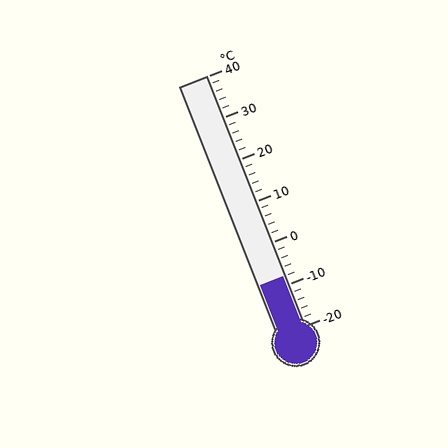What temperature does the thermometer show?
The thermometer shows approximately -8°C.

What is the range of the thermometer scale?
The thermometer scale ranges from -20°C to 40°C.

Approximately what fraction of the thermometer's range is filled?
The thermometer is filled to approximately 20% of its range.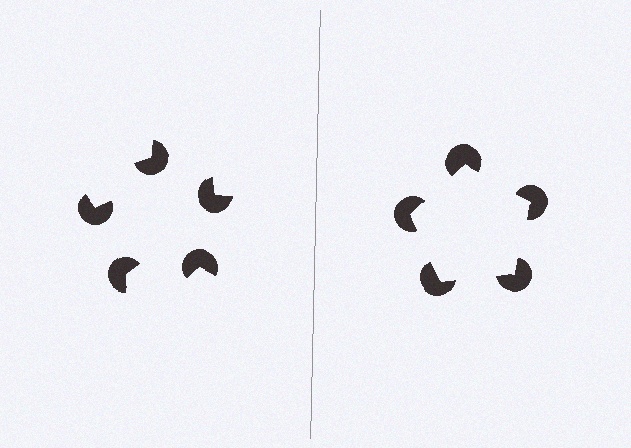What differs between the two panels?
The pac-man discs are positioned identically on both sides; only the wedge orientations differ. On the right they align to a pentagon; on the left they are misaligned.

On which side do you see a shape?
An illusory pentagon appears on the right side. On the left side the wedge cuts are rotated, so no coherent shape forms.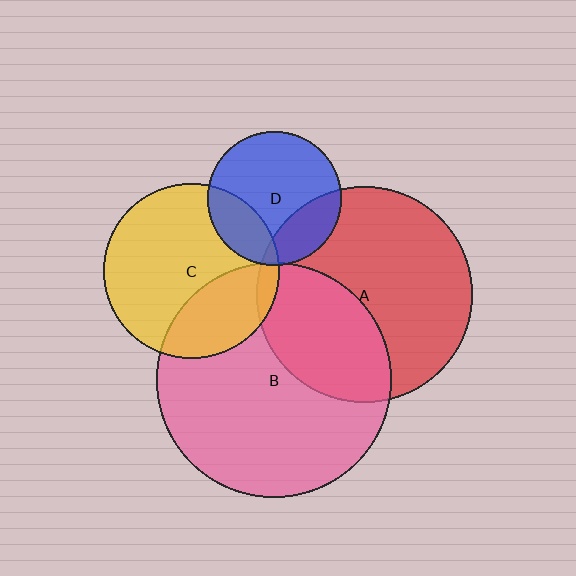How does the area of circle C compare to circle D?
Approximately 1.7 times.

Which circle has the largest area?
Circle B (pink).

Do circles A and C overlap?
Yes.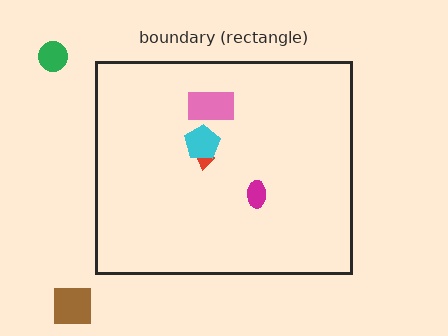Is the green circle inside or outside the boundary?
Outside.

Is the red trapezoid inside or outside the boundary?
Inside.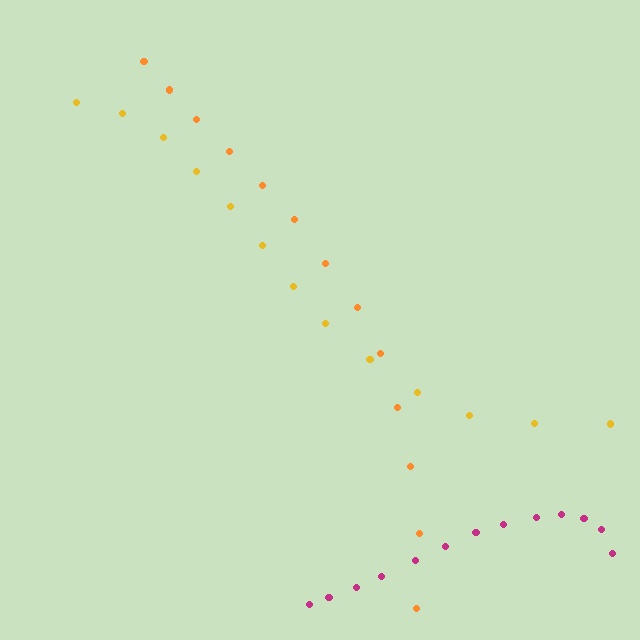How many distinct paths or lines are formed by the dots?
There are 3 distinct paths.